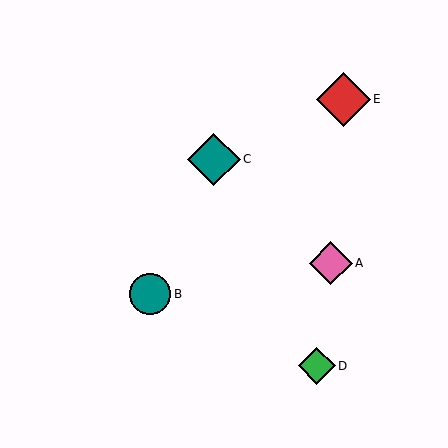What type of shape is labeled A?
Shape A is a pink diamond.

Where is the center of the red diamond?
The center of the red diamond is at (343, 100).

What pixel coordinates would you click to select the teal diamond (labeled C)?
Click at (214, 159) to select the teal diamond C.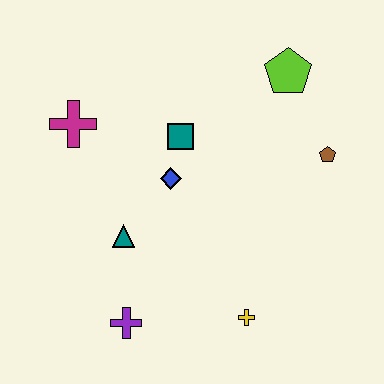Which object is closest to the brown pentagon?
The lime pentagon is closest to the brown pentagon.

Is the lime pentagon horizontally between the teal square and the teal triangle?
No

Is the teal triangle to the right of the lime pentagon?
No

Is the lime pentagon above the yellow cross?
Yes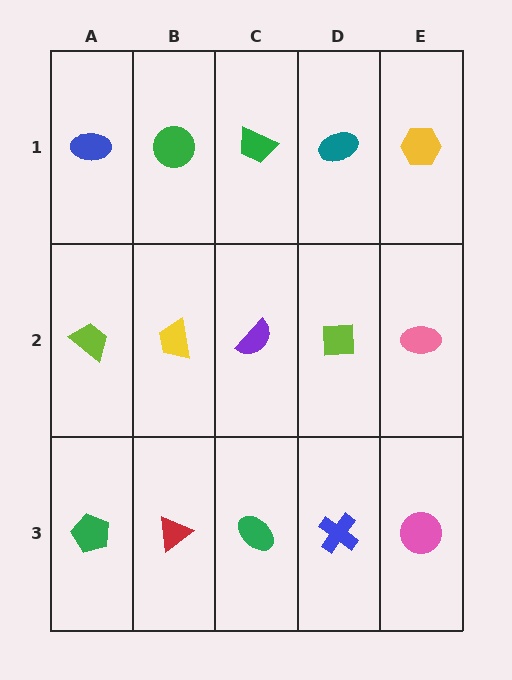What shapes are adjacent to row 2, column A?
A blue ellipse (row 1, column A), a green pentagon (row 3, column A), a yellow trapezoid (row 2, column B).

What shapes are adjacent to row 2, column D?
A teal ellipse (row 1, column D), a blue cross (row 3, column D), a purple semicircle (row 2, column C), a pink ellipse (row 2, column E).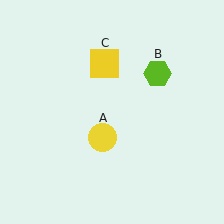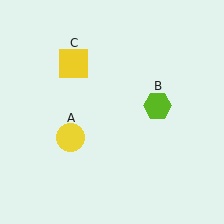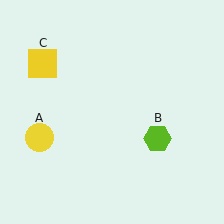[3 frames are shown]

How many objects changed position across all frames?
3 objects changed position: yellow circle (object A), lime hexagon (object B), yellow square (object C).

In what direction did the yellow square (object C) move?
The yellow square (object C) moved left.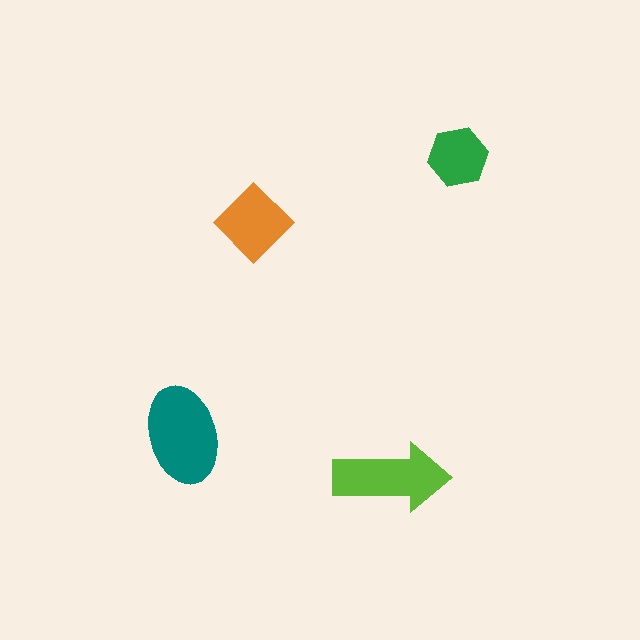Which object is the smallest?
The green hexagon.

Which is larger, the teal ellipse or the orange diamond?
The teal ellipse.